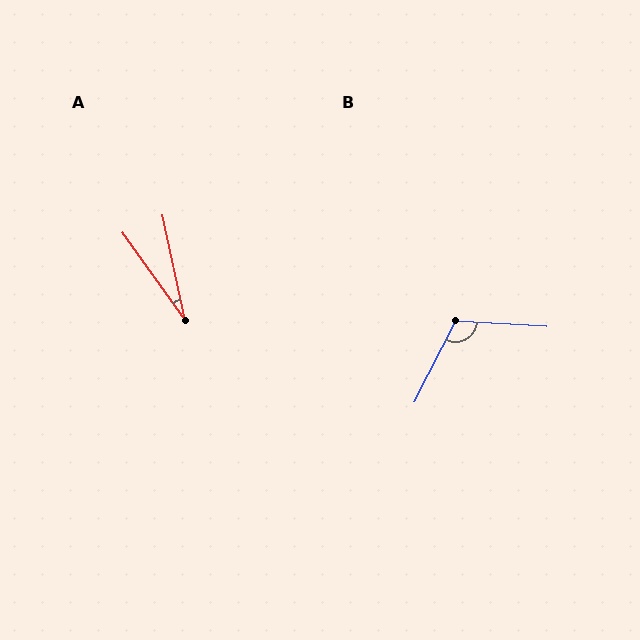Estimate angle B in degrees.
Approximately 114 degrees.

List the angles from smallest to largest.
A (23°), B (114°).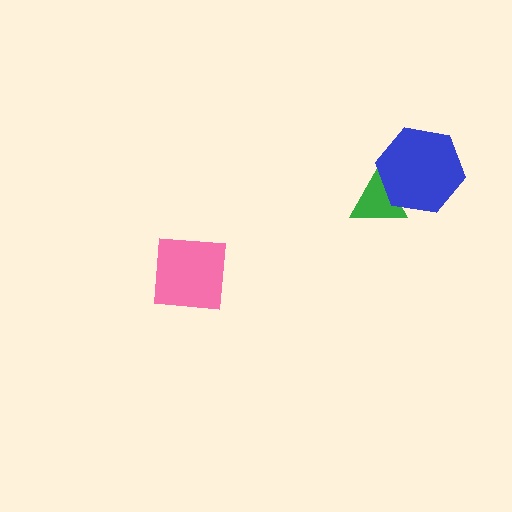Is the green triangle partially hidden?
Yes, it is partially covered by another shape.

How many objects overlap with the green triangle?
1 object overlaps with the green triangle.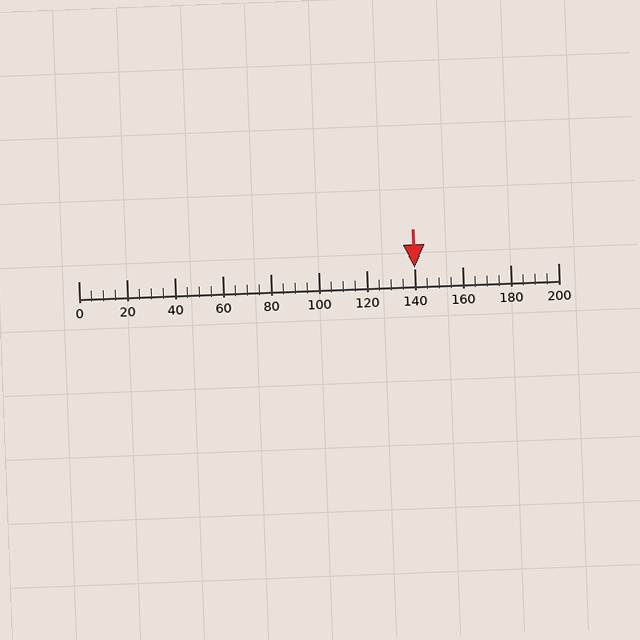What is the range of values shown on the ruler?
The ruler shows values from 0 to 200.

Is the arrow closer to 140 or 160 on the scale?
The arrow is closer to 140.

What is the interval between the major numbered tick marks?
The major tick marks are spaced 20 units apart.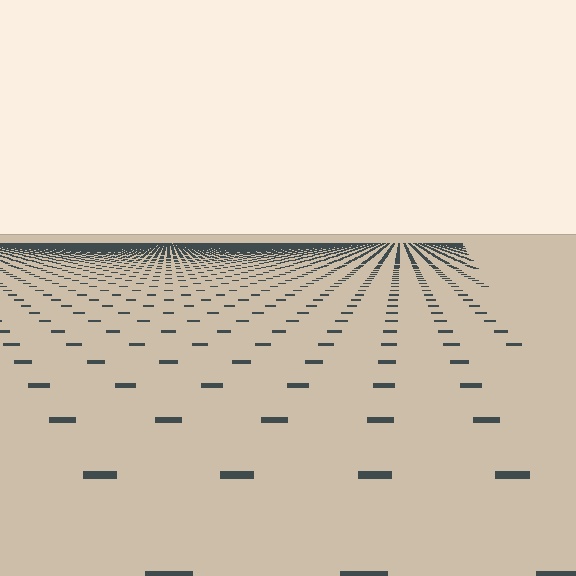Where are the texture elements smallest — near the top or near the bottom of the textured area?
Near the top.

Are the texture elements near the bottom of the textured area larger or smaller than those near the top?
Larger. Near the bottom, elements are closer to the viewer and appear at a bigger on-screen size.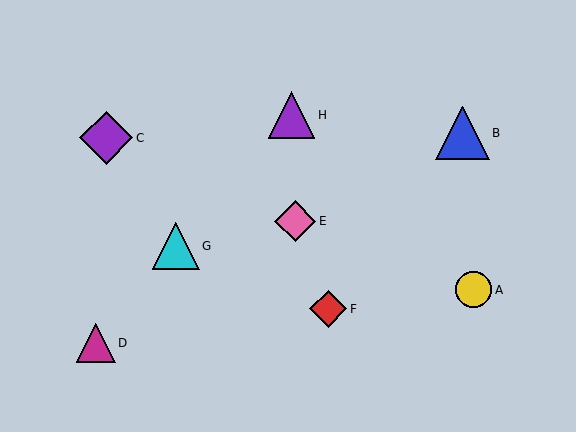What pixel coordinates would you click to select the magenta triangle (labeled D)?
Click at (96, 343) to select the magenta triangle D.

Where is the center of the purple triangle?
The center of the purple triangle is at (292, 115).